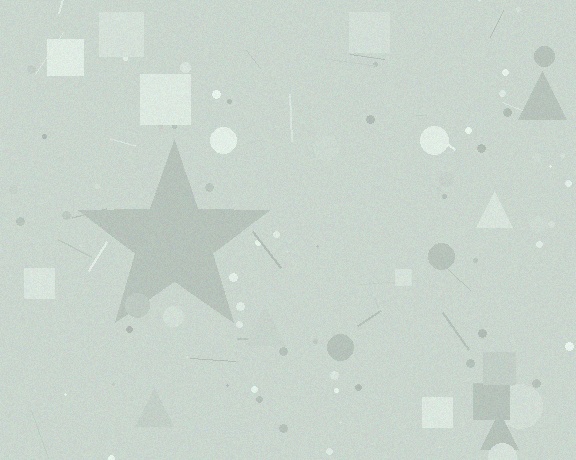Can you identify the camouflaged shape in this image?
The camouflaged shape is a star.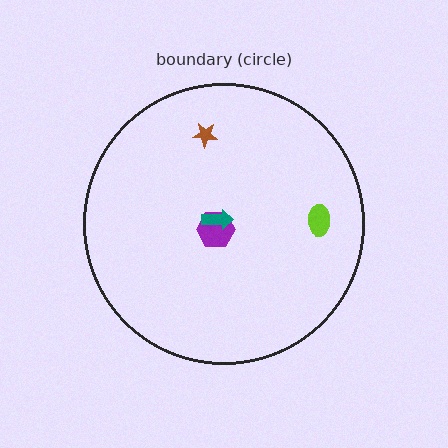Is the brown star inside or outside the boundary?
Inside.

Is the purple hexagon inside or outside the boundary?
Inside.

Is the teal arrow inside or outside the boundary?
Inside.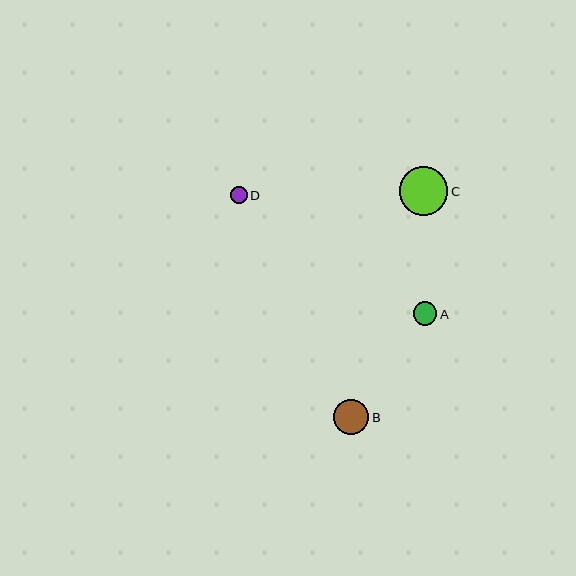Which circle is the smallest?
Circle D is the smallest with a size of approximately 16 pixels.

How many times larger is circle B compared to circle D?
Circle B is approximately 2.1 times the size of circle D.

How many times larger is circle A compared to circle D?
Circle A is approximately 1.4 times the size of circle D.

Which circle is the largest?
Circle C is the largest with a size of approximately 48 pixels.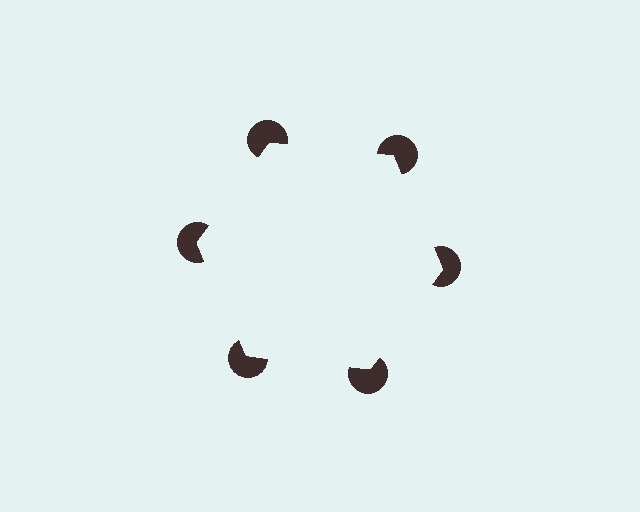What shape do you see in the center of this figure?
An illusory hexagon — its edges are inferred from the aligned wedge cuts in the pac-man discs, not physically drawn.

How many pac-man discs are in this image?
There are 6 — one at each vertex of the illusory hexagon.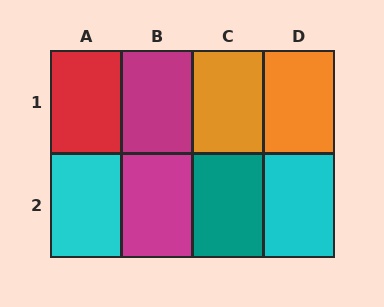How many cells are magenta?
2 cells are magenta.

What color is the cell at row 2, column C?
Teal.